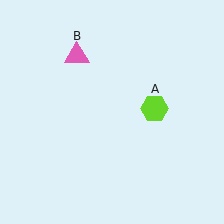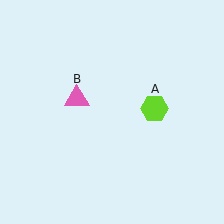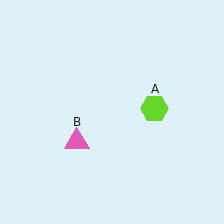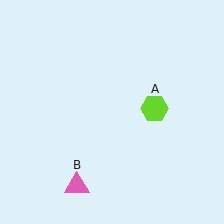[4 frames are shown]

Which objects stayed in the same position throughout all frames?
Lime hexagon (object A) remained stationary.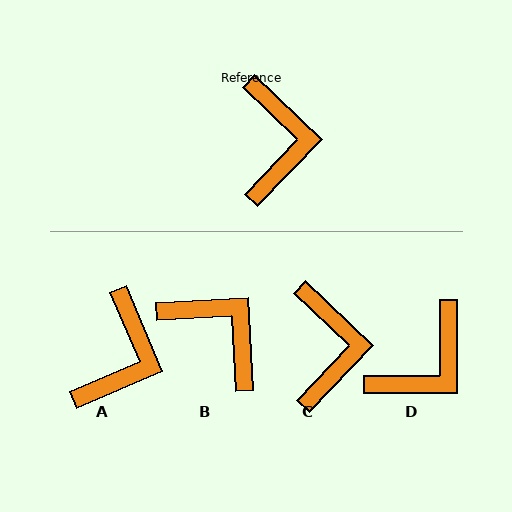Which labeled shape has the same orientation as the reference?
C.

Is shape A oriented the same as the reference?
No, it is off by about 23 degrees.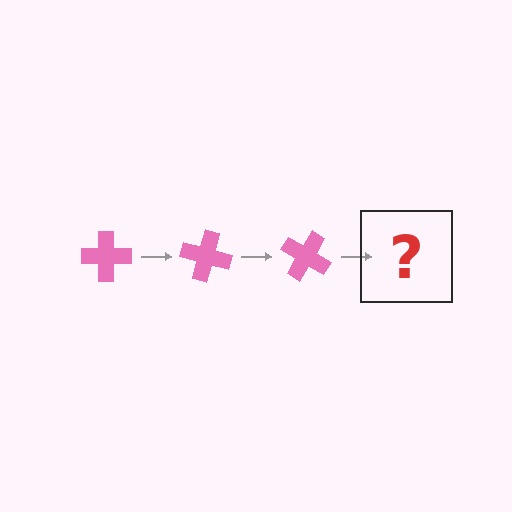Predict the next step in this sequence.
The next step is a pink cross rotated 45 degrees.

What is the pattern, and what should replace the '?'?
The pattern is that the cross rotates 15 degrees each step. The '?' should be a pink cross rotated 45 degrees.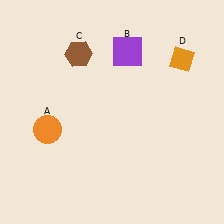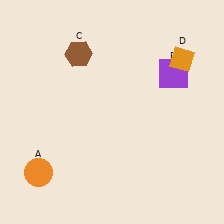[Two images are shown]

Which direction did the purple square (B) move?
The purple square (B) moved right.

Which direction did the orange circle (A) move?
The orange circle (A) moved down.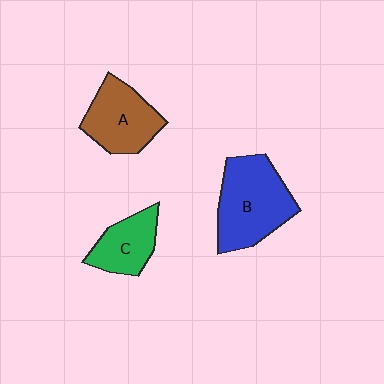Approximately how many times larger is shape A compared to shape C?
Approximately 1.3 times.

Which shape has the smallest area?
Shape C (green).